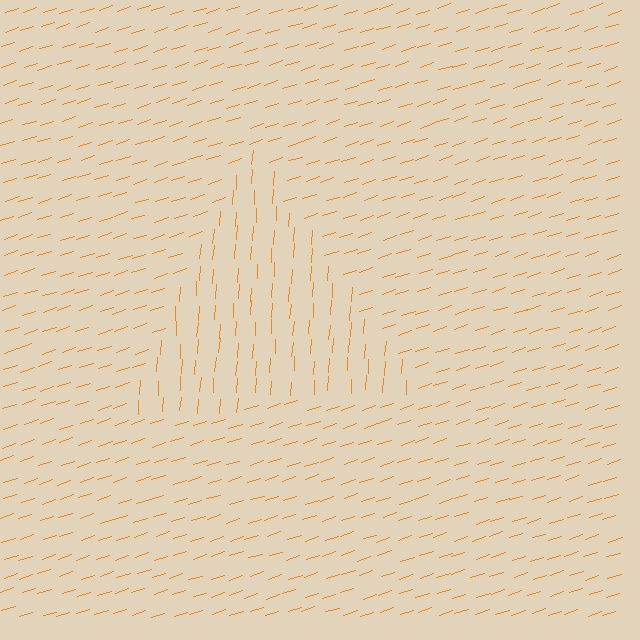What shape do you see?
I see a triangle.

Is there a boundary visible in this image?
Yes, there is a texture boundary formed by a change in line orientation.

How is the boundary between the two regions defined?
The boundary is defined purely by a change in line orientation (approximately 68 degrees difference). All lines are the same color and thickness.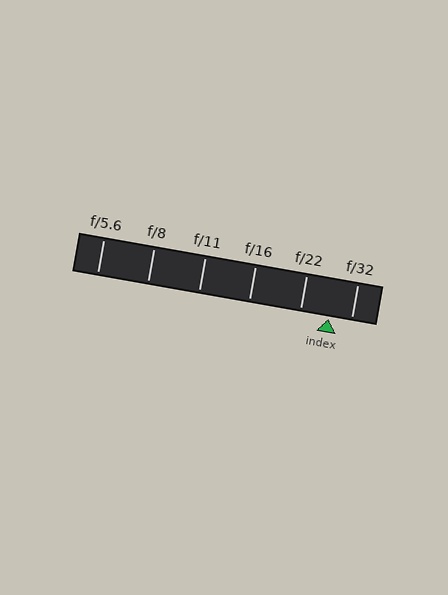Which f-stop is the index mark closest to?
The index mark is closest to f/32.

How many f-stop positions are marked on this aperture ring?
There are 6 f-stop positions marked.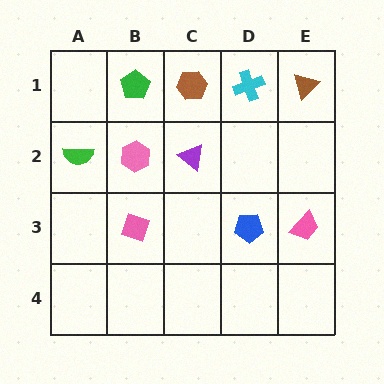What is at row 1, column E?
A brown triangle.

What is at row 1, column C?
A brown hexagon.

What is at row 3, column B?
A pink diamond.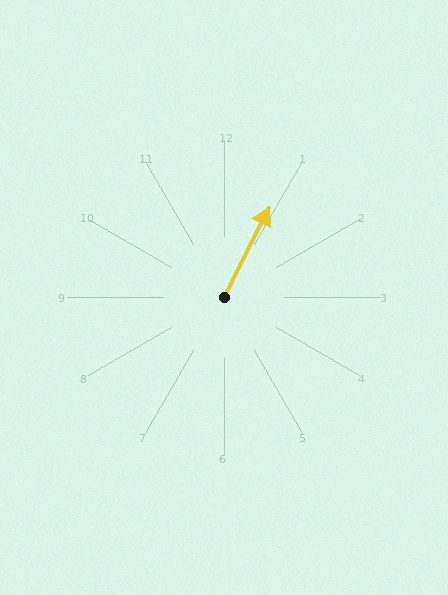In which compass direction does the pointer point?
Northeast.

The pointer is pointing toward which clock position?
Roughly 1 o'clock.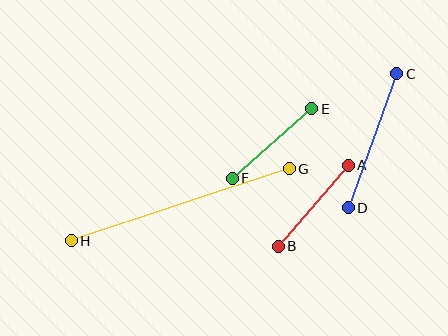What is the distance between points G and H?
The distance is approximately 230 pixels.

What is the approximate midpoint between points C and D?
The midpoint is at approximately (373, 141) pixels.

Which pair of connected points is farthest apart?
Points G and H are farthest apart.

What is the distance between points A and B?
The distance is approximately 107 pixels.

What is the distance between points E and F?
The distance is approximately 106 pixels.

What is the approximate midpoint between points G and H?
The midpoint is at approximately (180, 205) pixels.